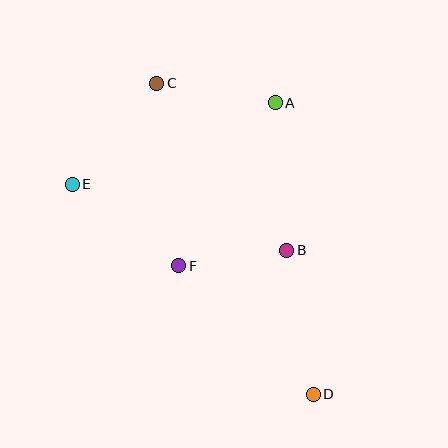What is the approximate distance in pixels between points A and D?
The distance between A and D is approximately 294 pixels.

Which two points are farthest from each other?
Points C and D are farthest from each other.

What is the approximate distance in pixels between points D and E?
The distance between D and E is approximately 320 pixels.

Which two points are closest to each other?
Points B and F are closest to each other.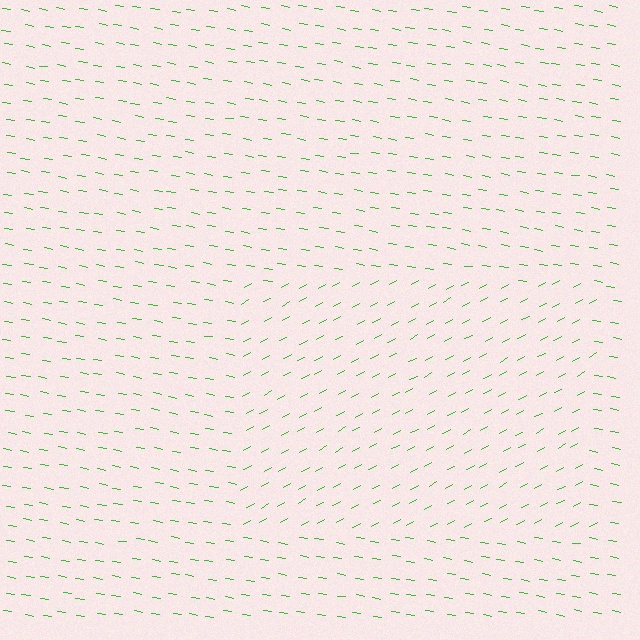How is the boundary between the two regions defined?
The boundary is defined purely by a change in line orientation (approximately 38 degrees difference). All lines are the same color and thickness.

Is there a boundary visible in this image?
Yes, there is a texture boundary formed by a change in line orientation.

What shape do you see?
I see a rectangle.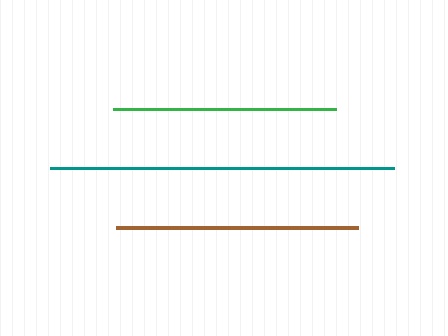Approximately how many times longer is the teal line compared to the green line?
The teal line is approximately 1.5 times the length of the green line.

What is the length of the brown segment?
The brown segment is approximately 242 pixels long.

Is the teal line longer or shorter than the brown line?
The teal line is longer than the brown line.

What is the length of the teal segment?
The teal segment is approximately 344 pixels long.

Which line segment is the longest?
The teal line is the longest at approximately 344 pixels.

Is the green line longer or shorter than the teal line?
The teal line is longer than the green line.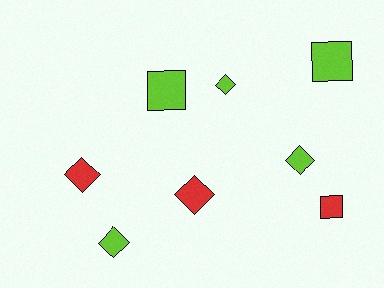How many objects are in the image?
There are 8 objects.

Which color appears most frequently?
Lime, with 5 objects.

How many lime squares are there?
There are 2 lime squares.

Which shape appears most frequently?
Diamond, with 5 objects.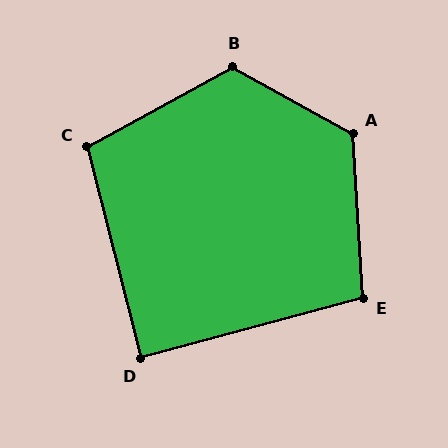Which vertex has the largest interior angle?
A, at approximately 122 degrees.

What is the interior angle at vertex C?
Approximately 104 degrees (obtuse).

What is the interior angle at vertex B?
Approximately 122 degrees (obtuse).